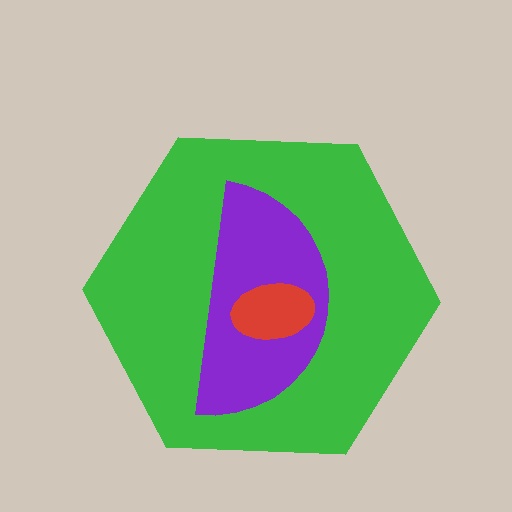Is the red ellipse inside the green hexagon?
Yes.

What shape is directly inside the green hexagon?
The purple semicircle.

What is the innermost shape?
The red ellipse.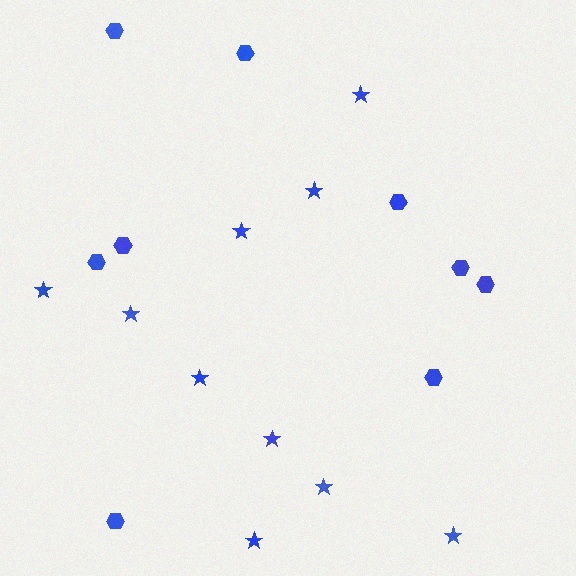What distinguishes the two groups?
There are 2 groups: one group of hexagons (9) and one group of stars (10).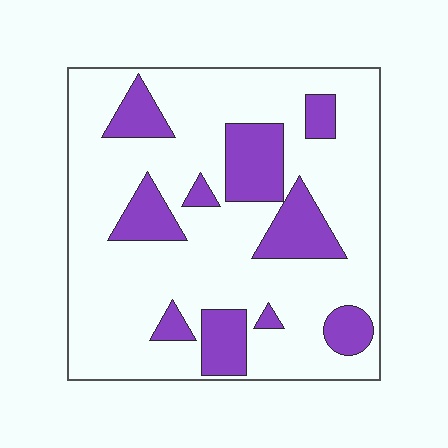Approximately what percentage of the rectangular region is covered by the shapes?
Approximately 25%.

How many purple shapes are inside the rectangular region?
10.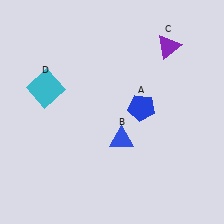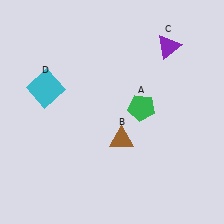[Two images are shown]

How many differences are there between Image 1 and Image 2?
There are 2 differences between the two images.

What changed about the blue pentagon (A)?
In Image 1, A is blue. In Image 2, it changed to green.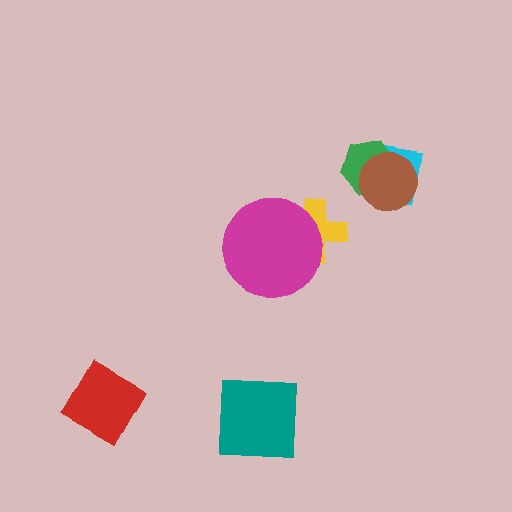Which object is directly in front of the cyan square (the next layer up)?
The green hexagon is directly in front of the cyan square.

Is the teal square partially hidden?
No, no other shape covers it.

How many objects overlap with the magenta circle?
1 object overlaps with the magenta circle.